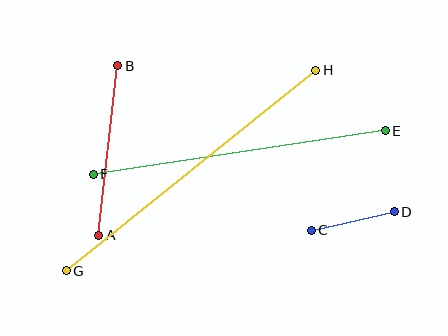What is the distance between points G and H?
The distance is approximately 320 pixels.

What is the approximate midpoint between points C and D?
The midpoint is at approximately (353, 221) pixels.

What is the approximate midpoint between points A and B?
The midpoint is at approximately (108, 150) pixels.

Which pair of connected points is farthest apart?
Points G and H are farthest apart.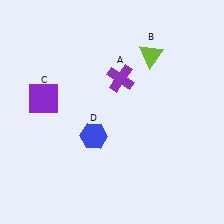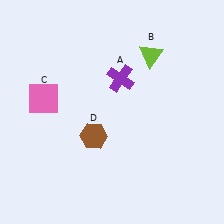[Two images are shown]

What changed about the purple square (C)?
In Image 1, C is purple. In Image 2, it changed to pink.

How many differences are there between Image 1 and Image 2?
There are 2 differences between the two images.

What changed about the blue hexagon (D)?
In Image 1, D is blue. In Image 2, it changed to brown.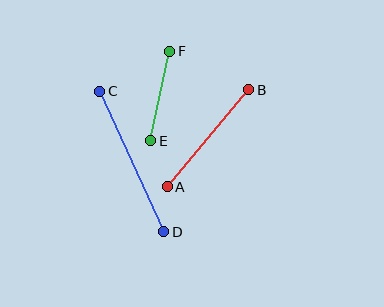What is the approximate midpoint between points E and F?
The midpoint is at approximately (160, 96) pixels.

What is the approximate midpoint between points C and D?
The midpoint is at approximately (132, 161) pixels.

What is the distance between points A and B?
The distance is approximately 127 pixels.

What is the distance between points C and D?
The distance is approximately 154 pixels.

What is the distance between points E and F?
The distance is approximately 92 pixels.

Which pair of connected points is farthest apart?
Points C and D are farthest apart.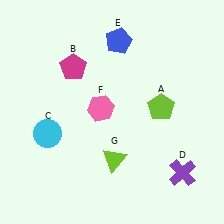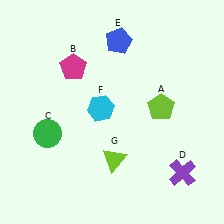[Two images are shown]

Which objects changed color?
C changed from cyan to green. F changed from pink to cyan.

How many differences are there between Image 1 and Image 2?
There are 2 differences between the two images.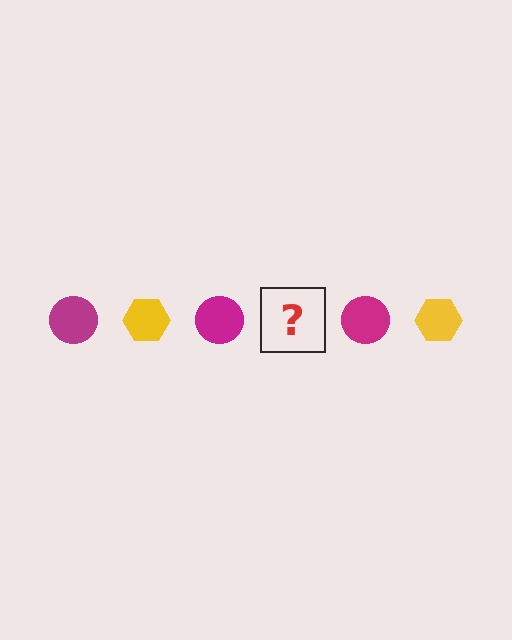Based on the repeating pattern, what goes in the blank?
The blank should be a yellow hexagon.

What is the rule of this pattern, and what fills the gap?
The rule is that the pattern alternates between magenta circle and yellow hexagon. The gap should be filled with a yellow hexagon.